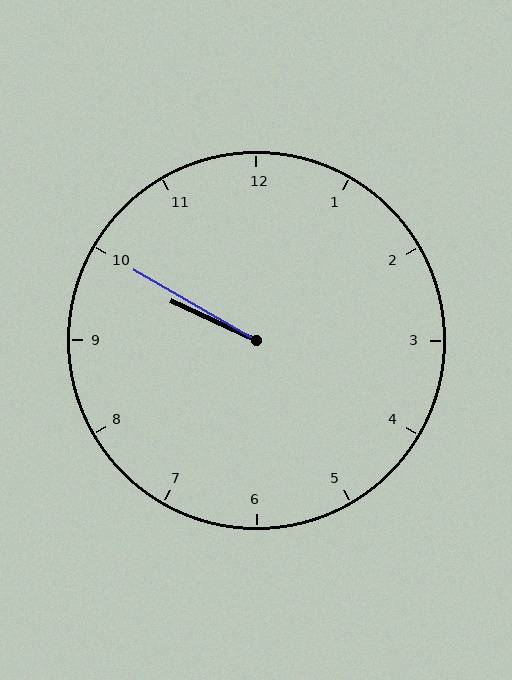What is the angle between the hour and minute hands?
Approximately 5 degrees.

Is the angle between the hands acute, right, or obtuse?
It is acute.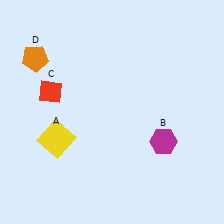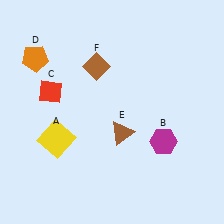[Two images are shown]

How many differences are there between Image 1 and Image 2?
There are 2 differences between the two images.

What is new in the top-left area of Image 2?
A brown diamond (F) was added in the top-left area of Image 2.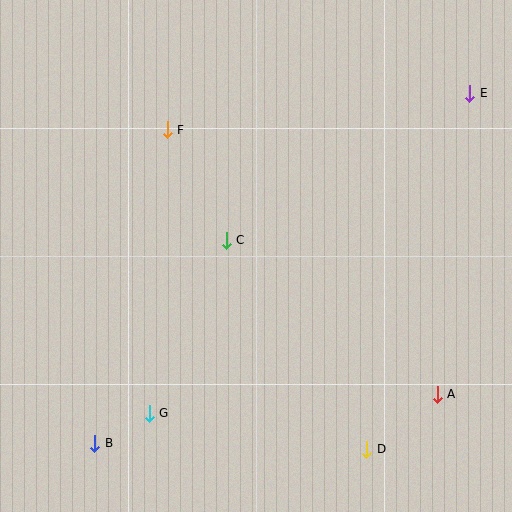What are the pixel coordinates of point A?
Point A is at (437, 394).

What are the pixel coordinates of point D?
Point D is at (367, 449).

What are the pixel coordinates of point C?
Point C is at (226, 240).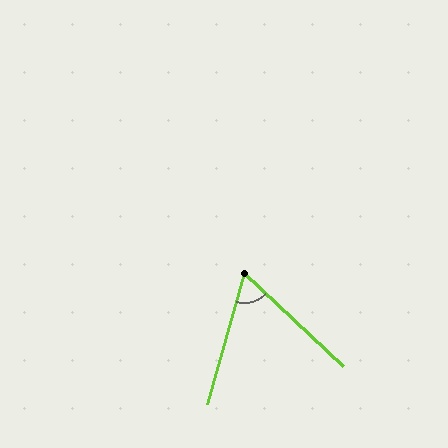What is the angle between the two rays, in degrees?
Approximately 62 degrees.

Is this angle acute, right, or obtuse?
It is acute.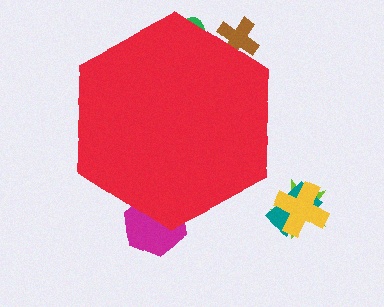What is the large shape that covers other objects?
A red hexagon.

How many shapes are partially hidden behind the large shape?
3 shapes are partially hidden.